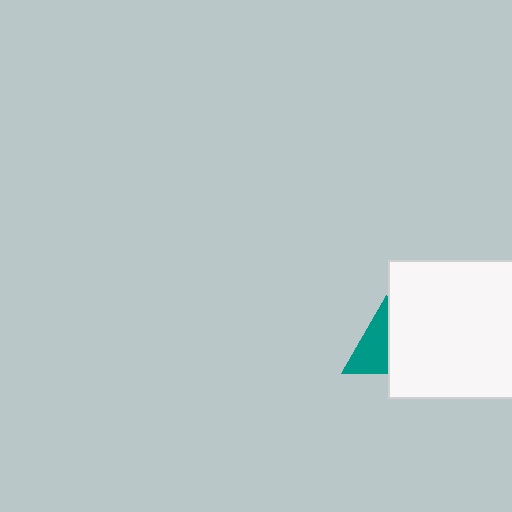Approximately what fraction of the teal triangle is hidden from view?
Roughly 48% of the teal triangle is hidden behind the white square.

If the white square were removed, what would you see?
You would see the complete teal triangle.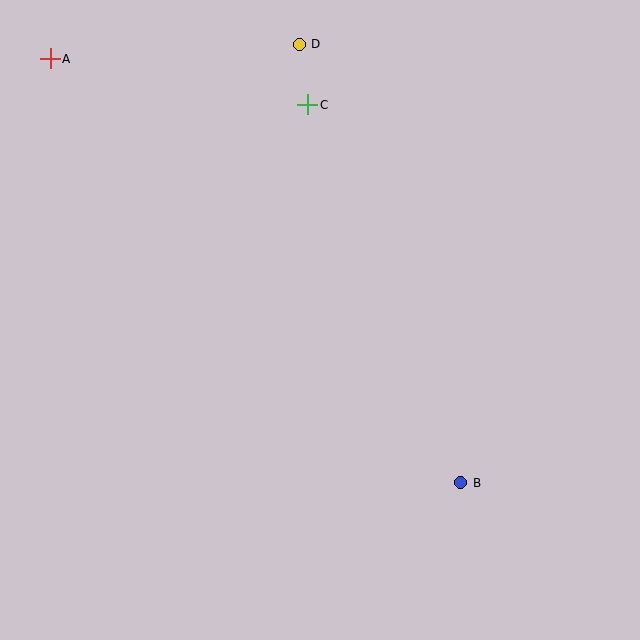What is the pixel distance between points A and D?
The distance between A and D is 249 pixels.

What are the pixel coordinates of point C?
Point C is at (308, 105).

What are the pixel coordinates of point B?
Point B is at (461, 483).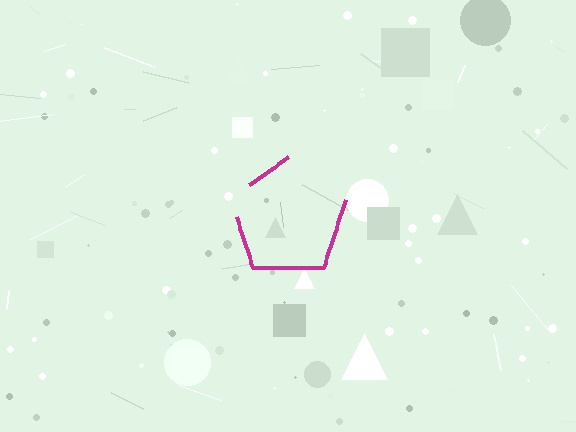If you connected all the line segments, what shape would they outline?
They would outline a pentagon.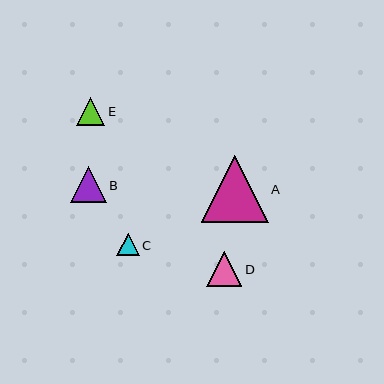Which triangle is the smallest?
Triangle C is the smallest with a size of approximately 23 pixels.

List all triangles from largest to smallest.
From largest to smallest: A, B, D, E, C.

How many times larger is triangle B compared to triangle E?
Triangle B is approximately 1.3 times the size of triangle E.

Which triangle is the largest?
Triangle A is the largest with a size of approximately 67 pixels.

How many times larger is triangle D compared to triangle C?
Triangle D is approximately 1.6 times the size of triangle C.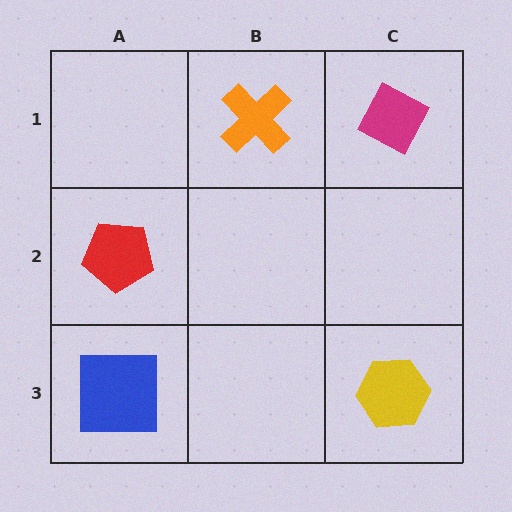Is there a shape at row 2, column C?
No, that cell is empty.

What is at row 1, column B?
An orange cross.